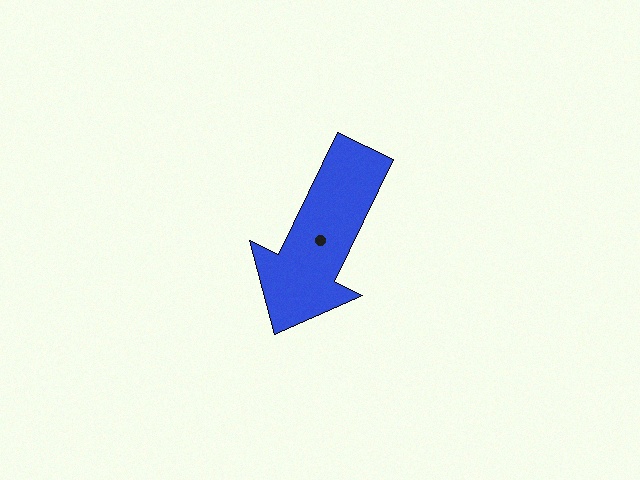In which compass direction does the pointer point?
Southwest.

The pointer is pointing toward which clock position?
Roughly 7 o'clock.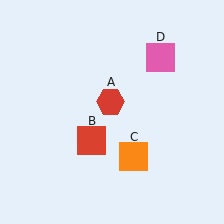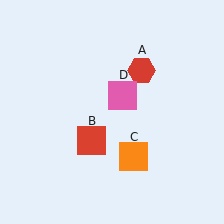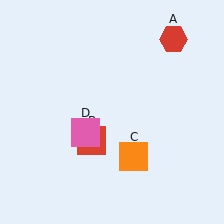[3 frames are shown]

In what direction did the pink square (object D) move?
The pink square (object D) moved down and to the left.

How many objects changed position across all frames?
2 objects changed position: red hexagon (object A), pink square (object D).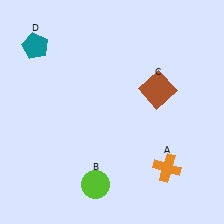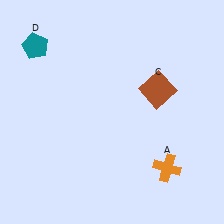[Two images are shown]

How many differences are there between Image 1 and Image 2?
There is 1 difference between the two images.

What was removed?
The lime circle (B) was removed in Image 2.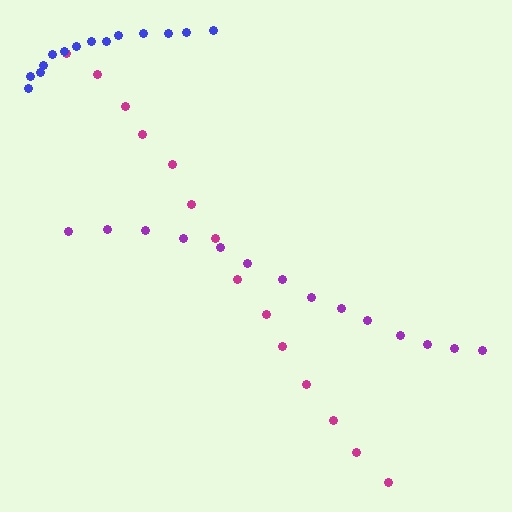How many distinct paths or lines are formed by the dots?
There are 3 distinct paths.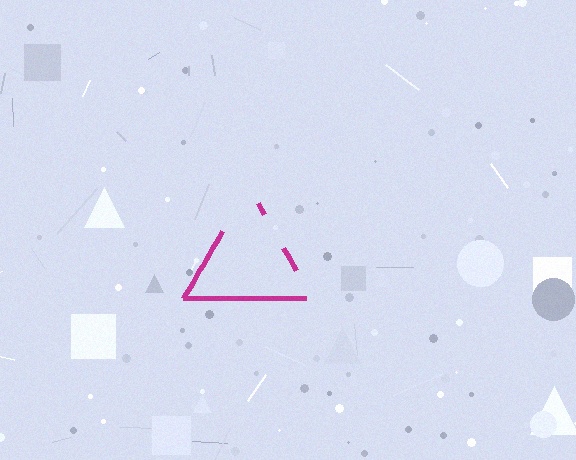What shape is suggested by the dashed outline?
The dashed outline suggests a triangle.